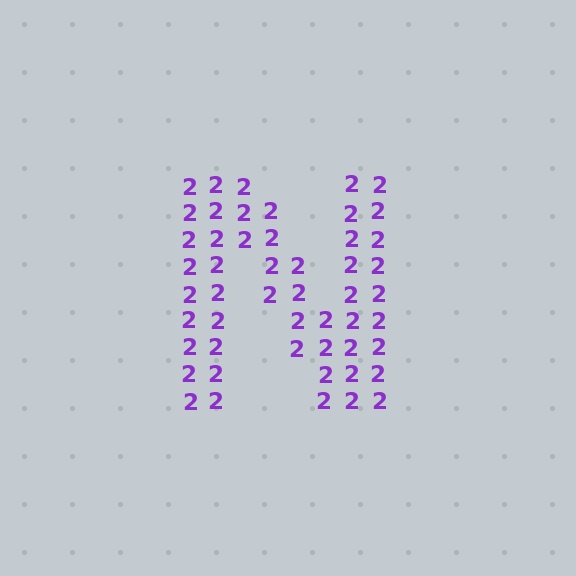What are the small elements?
The small elements are digit 2's.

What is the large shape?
The large shape is the letter N.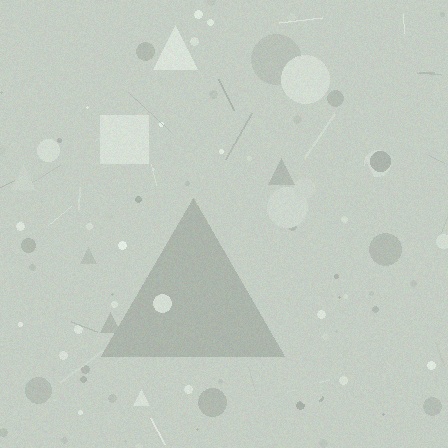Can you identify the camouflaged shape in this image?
The camouflaged shape is a triangle.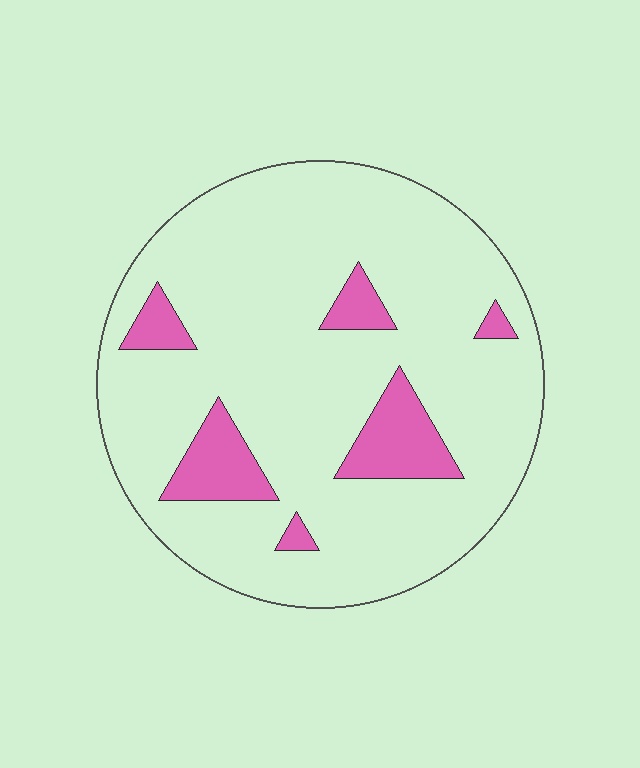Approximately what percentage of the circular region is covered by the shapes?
Approximately 15%.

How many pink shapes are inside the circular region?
6.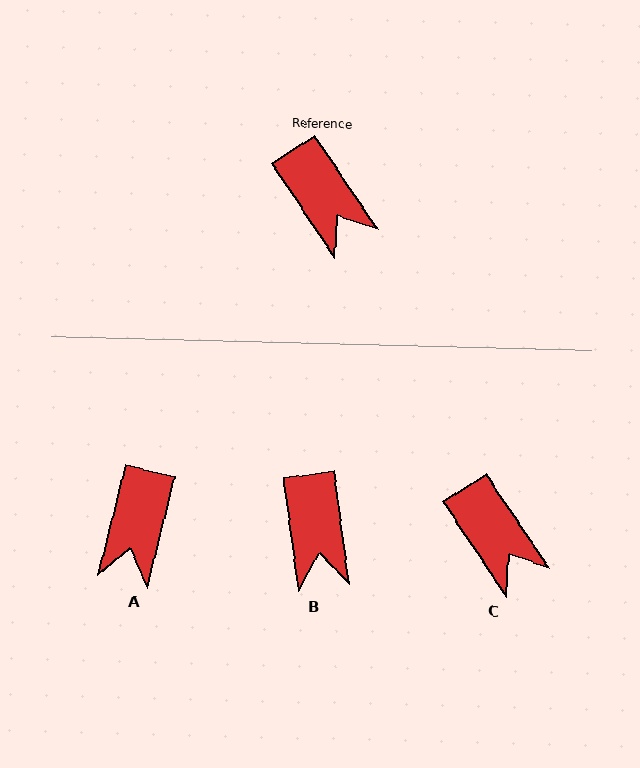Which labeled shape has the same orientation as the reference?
C.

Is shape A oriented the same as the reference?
No, it is off by about 48 degrees.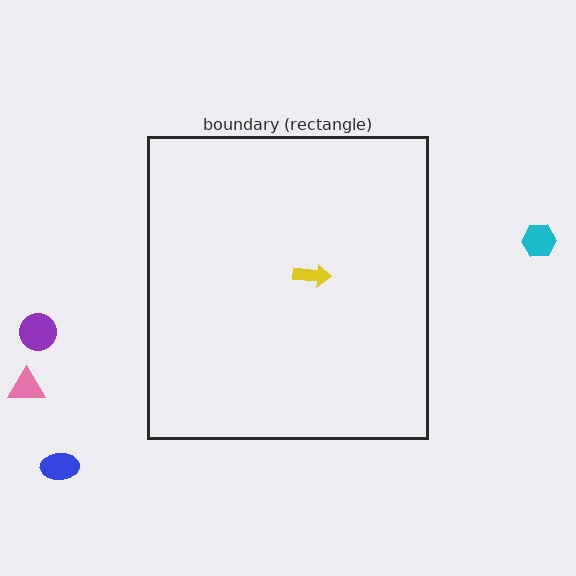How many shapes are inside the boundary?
1 inside, 4 outside.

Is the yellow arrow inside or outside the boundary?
Inside.